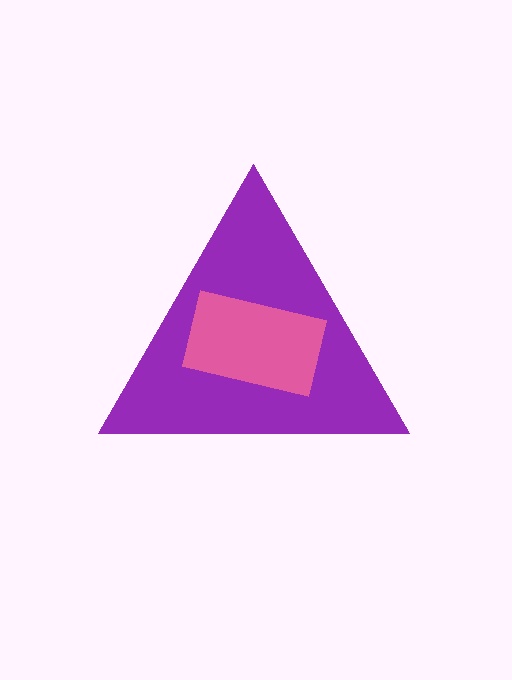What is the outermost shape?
The purple triangle.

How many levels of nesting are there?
2.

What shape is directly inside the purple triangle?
The pink rectangle.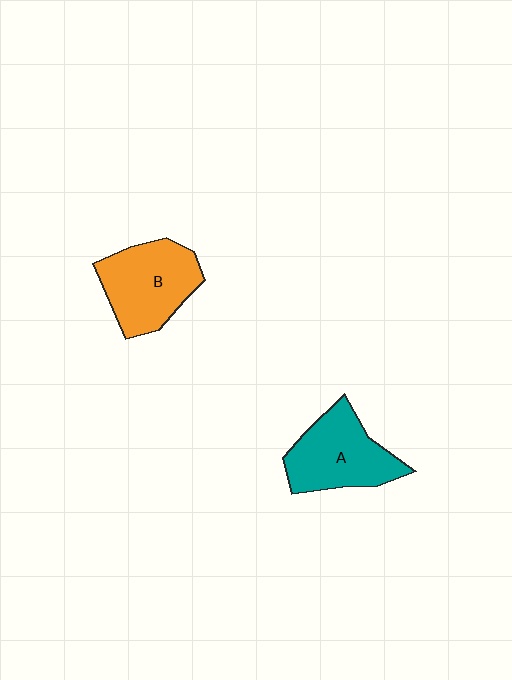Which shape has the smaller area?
Shape A (teal).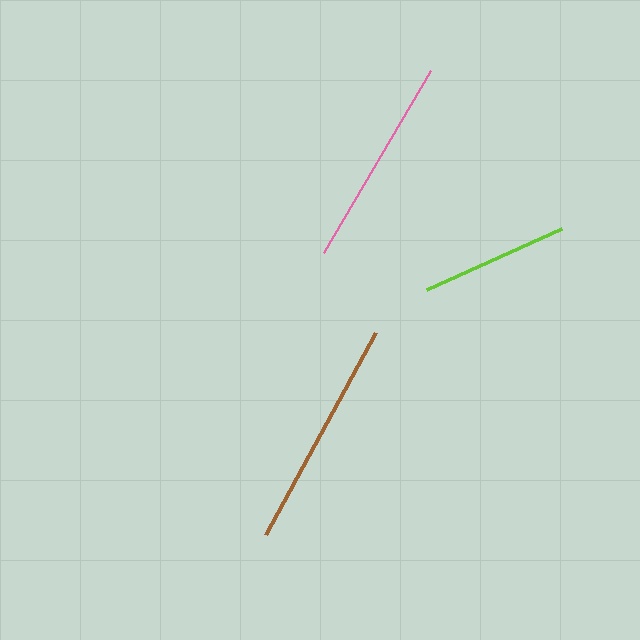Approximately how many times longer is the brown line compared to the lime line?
The brown line is approximately 1.5 times the length of the lime line.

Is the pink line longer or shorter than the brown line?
The brown line is longer than the pink line.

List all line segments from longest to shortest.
From longest to shortest: brown, pink, lime.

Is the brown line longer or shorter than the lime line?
The brown line is longer than the lime line.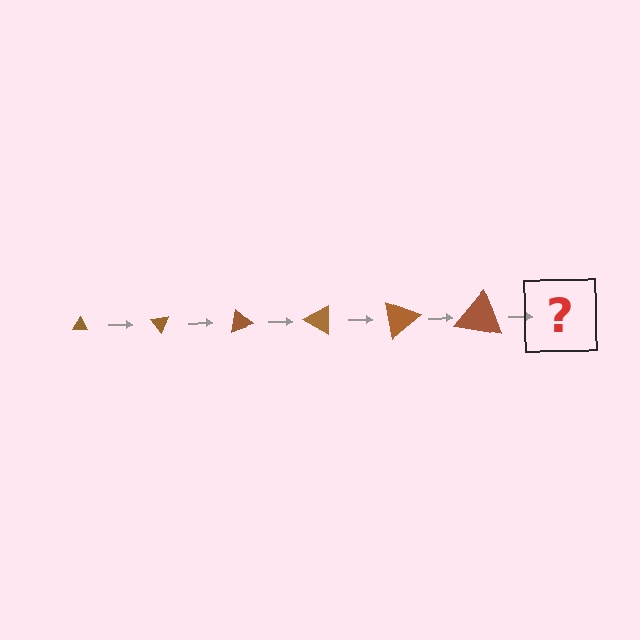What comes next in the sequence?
The next element should be a triangle, larger than the previous one and rotated 300 degrees from the start.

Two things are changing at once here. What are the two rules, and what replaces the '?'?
The two rules are that the triangle grows larger each step and it rotates 50 degrees each step. The '?' should be a triangle, larger than the previous one and rotated 300 degrees from the start.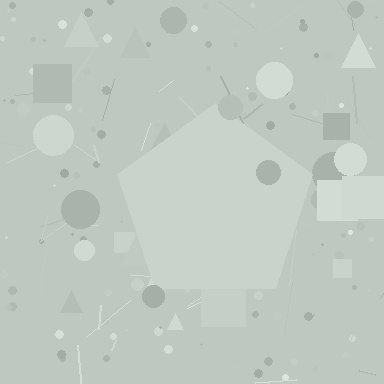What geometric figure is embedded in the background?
A pentagon is embedded in the background.